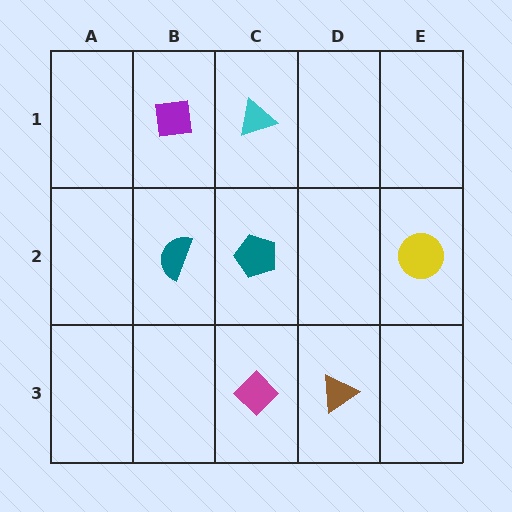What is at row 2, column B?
A teal semicircle.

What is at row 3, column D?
A brown triangle.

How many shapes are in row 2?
3 shapes.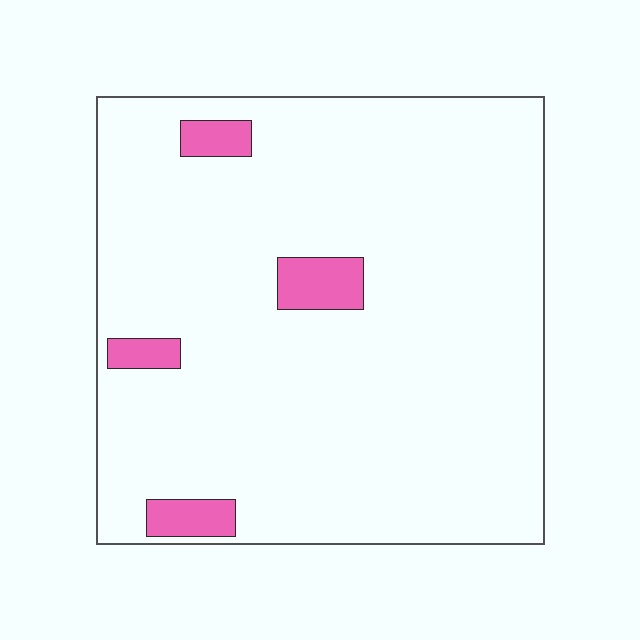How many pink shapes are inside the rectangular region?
4.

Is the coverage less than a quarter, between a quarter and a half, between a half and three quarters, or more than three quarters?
Less than a quarter.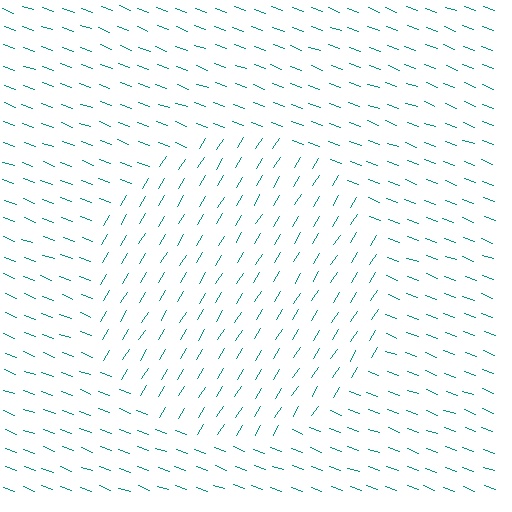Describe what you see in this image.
The image is filled with small teal line segments. A circle region in the image has lines oriented differently from the surrounding lines, creating a visible texture boundary.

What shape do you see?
I see a circle.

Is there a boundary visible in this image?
Yes, there is a texture boundary formed by a change in line orientation.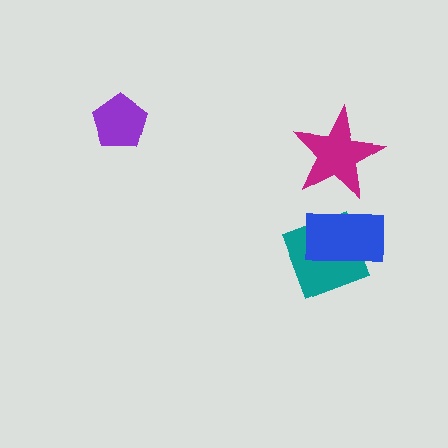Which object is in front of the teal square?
The blue rectangle is in front of the teal square.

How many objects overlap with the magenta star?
0 objects overlap with the magenta star.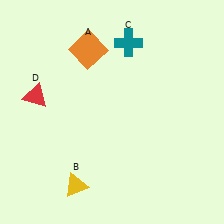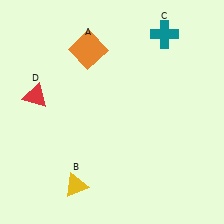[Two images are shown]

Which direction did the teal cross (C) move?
The teal cross (C) moved right.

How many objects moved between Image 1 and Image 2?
1 object moved between the two images.